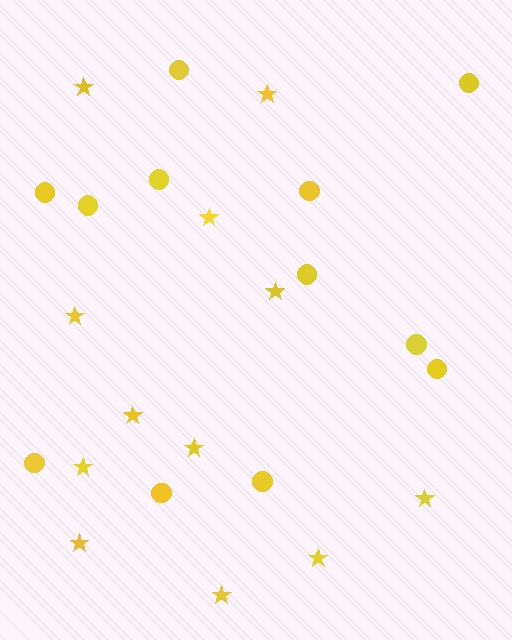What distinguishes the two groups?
There are 2 groups: one group of circles (12) and one group of stars (12).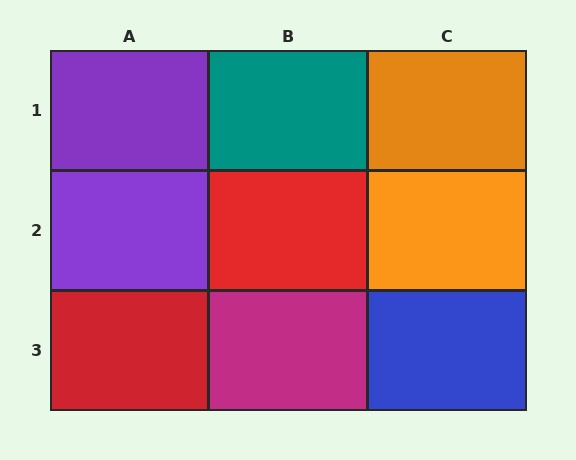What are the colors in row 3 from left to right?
Red, magenta, blue.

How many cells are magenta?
1 cell is magenta.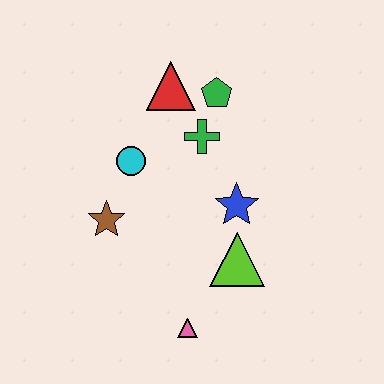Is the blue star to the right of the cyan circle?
Yes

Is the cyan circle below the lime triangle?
No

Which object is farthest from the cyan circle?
The pink triangle is farthest from the cyan circle.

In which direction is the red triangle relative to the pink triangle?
The red triangle is above the pink triangle.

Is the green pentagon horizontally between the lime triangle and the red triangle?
Yes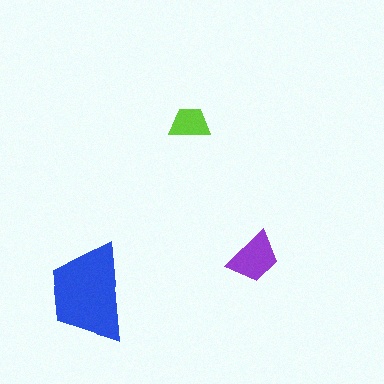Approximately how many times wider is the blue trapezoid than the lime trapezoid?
About 2.5 times wider.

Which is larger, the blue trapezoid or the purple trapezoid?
The blue one.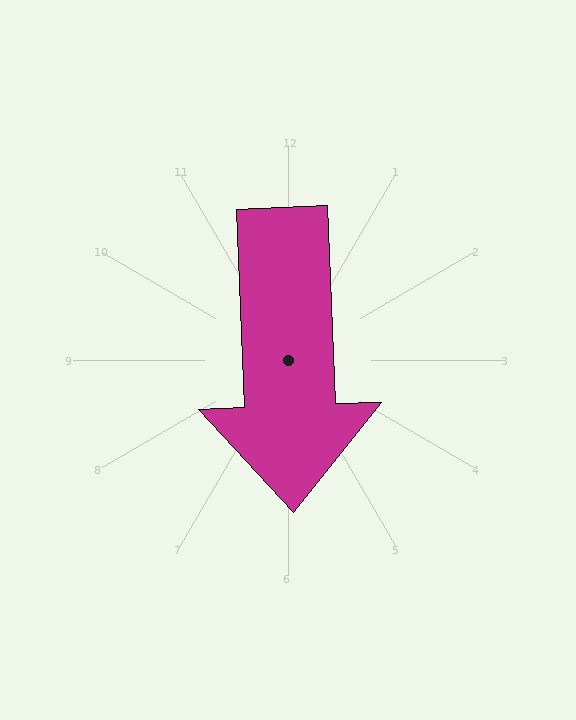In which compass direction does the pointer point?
South.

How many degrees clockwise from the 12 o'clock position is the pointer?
Approximately 178 degrees.